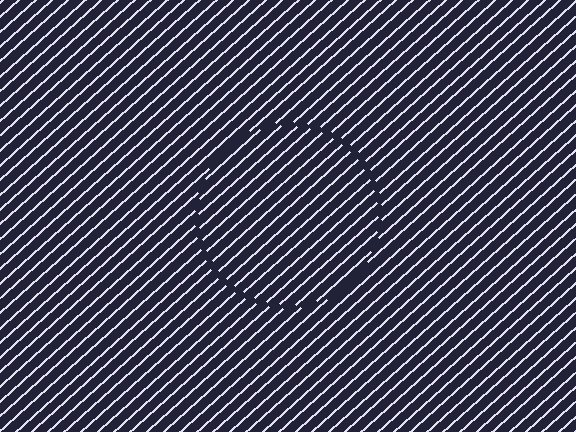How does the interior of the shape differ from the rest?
The interior of the shape contains the same grating, shifted by half a period — the contour is defined by the phase discontinuity where line-ends from the inner and outer gratings abut.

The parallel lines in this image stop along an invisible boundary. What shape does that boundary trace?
An illusory circle. The interior of the shape contains the same grating, shifted by half a period — the contour is defined by the phase discontinuity where line-ends from the inner and outer gratings abut.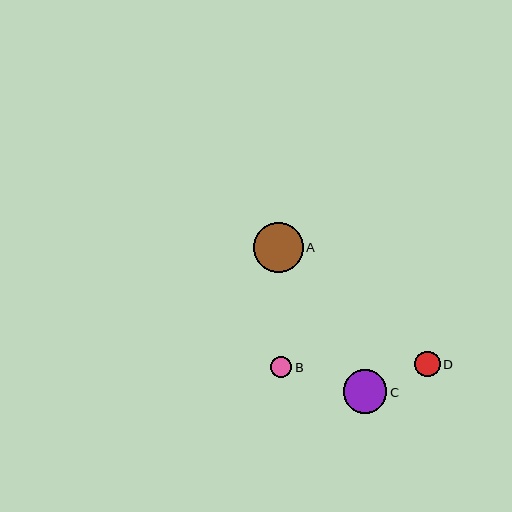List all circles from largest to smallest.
From largest to smallest: A, C, D, B.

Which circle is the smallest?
Circle B is the smallest with a size of approximately 21 pixels.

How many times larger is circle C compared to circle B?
Circle C is approximately 2.0 times the size of circle B.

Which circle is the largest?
Circle A is the largest with a size of approximately 50 pixels.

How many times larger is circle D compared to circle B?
Circle D is approximately 1.2 times the size of circle B.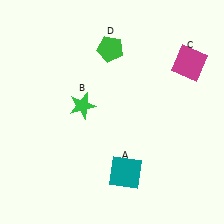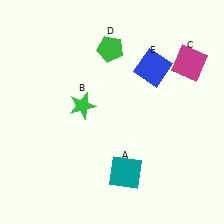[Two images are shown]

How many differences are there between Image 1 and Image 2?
There is 1 difference between the two images.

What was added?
A blue square (E) was added in Image 2.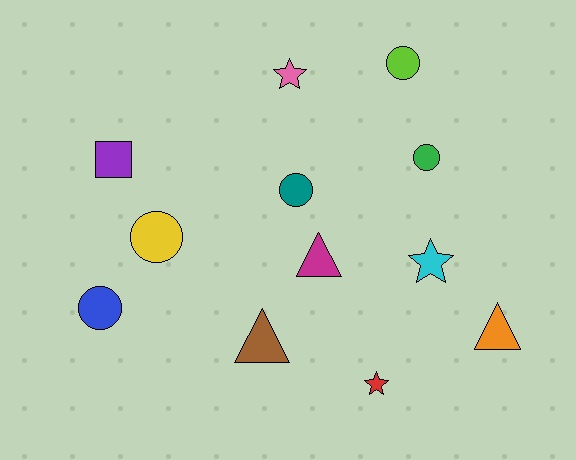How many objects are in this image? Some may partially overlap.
There are 12 objects.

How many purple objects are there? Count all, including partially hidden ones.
There is 1 purple object.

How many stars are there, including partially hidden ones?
There are 3 stars.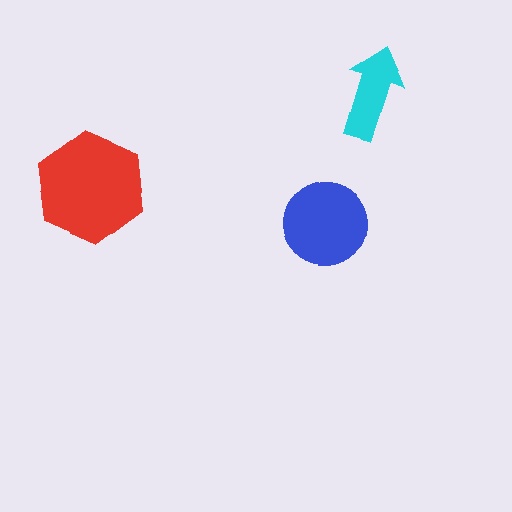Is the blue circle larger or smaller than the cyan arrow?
Larger.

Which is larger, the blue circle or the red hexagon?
The red hexagon.